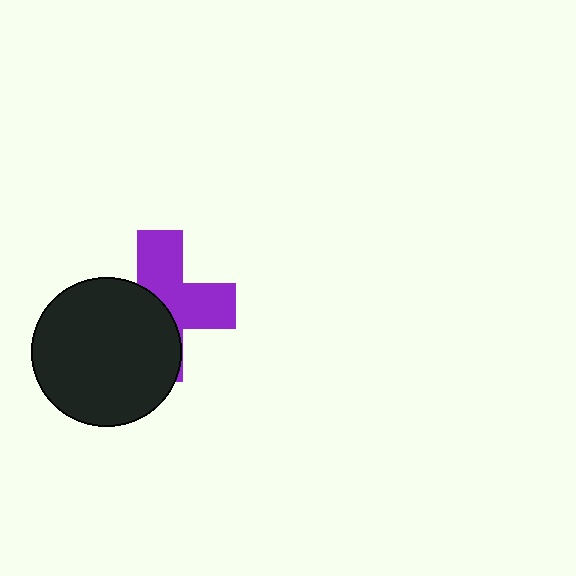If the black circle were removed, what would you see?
You would see the complete purple cross.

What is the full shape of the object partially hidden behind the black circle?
The partially hidden object is a purple cross.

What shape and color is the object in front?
The object in front is a black circle.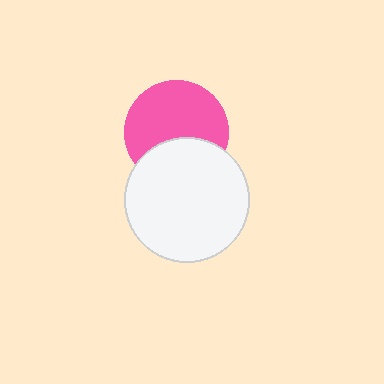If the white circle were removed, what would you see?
You would see the complete pink circle.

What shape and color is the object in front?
The object in front is a white circle.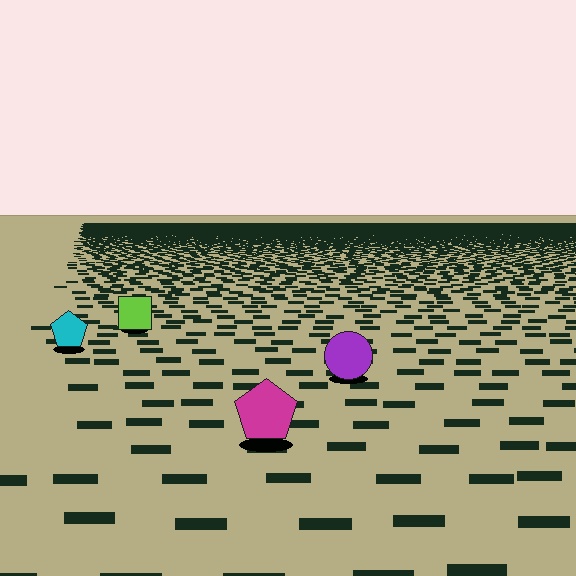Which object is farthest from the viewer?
The lime square is farthest from the viewer. It appears smaller and the ground texture around it is denser.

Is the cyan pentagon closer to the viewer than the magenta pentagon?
No. The magenta pentagon is closer — you can tell from the texture gradient: the ground texture is coarser near it.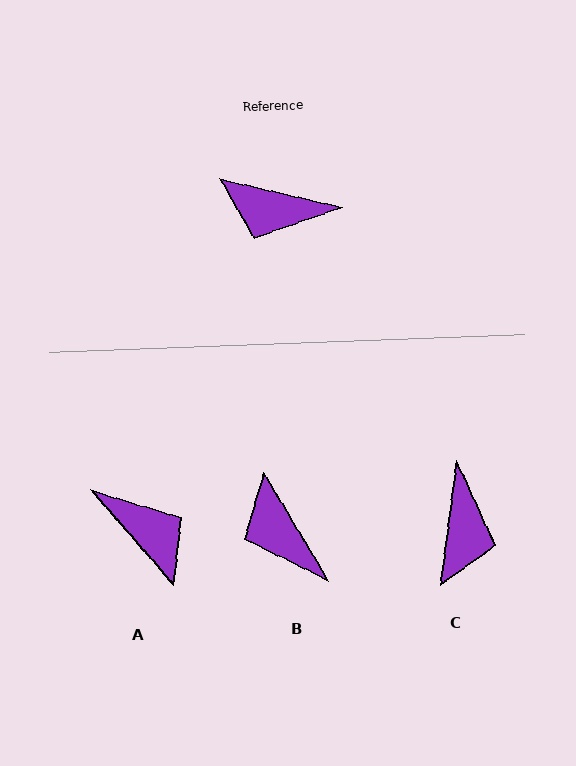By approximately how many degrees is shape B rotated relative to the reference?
Approximately 46 degrees clockwise.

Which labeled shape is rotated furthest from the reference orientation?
A, about 144 degrees away.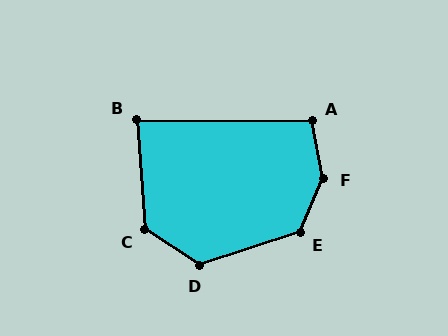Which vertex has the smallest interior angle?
B, at approximately 85 degrees.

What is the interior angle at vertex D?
Approximately 129 degrees (obtuse).